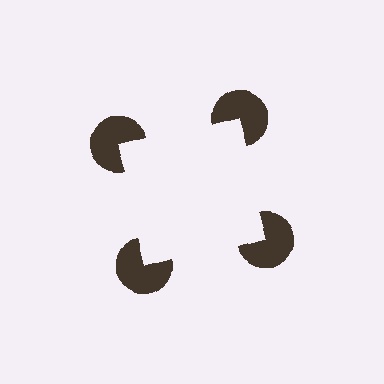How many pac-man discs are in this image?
There are 4 — one at each vertex of the illusory square.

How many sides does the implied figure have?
4 sides.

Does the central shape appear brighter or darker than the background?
It typically appears slightly brighter than the background, even though no actual brightness change is drawn.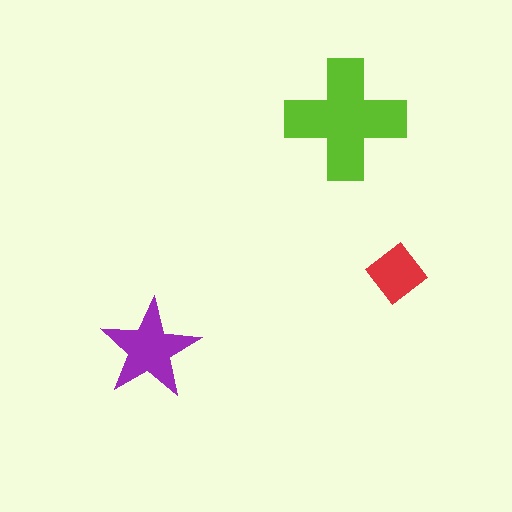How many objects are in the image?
There are 3 objects in the image.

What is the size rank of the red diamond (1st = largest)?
3rd.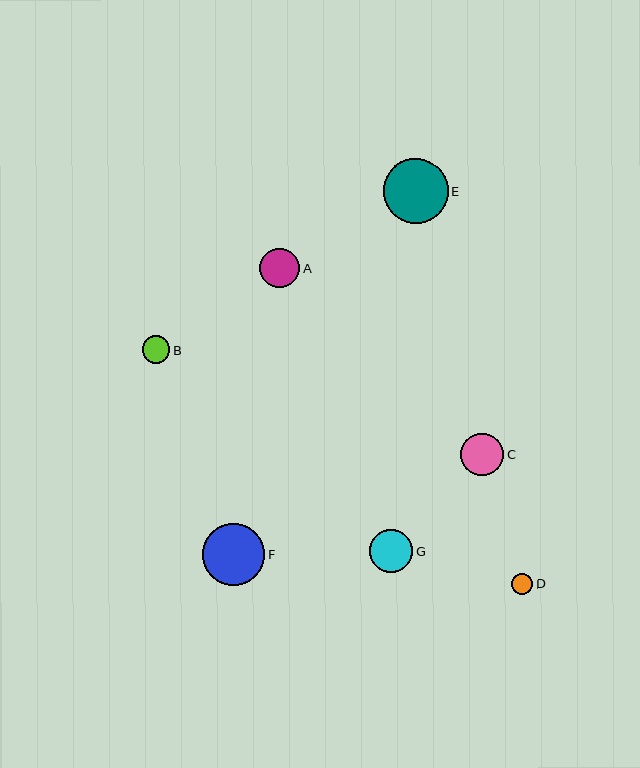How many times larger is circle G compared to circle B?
Circle G is approximately 1.6 times the size of circle B.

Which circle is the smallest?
Circle D is the smallest with a size of approximately 21 pixels.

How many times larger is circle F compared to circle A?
Circle F is approximately 1.6 times the size of circle A.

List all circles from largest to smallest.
From largest to smallest: E, F, G, C, A, B, D.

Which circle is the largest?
Circle E is the largest with a size of approximately 65 pixels.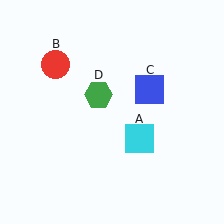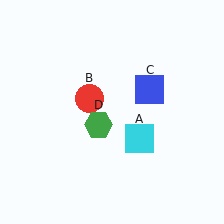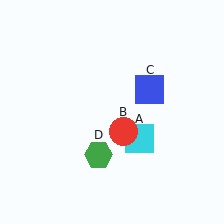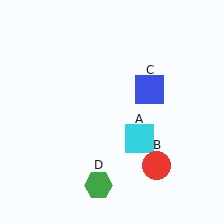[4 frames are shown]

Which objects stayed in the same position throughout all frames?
Cyan square (object A) and blue square (object C) remained stationary.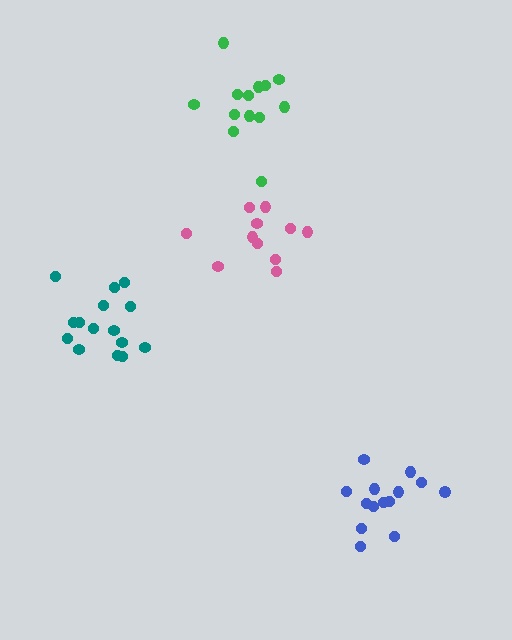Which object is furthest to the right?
The blue cluster is rightmost.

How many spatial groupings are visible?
There are 4 spatial groupings.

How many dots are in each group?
Group 1: 13 dots, Group 2: 15 dots, Group 3: 11 dots, Group 4: 14 dots (53 total).